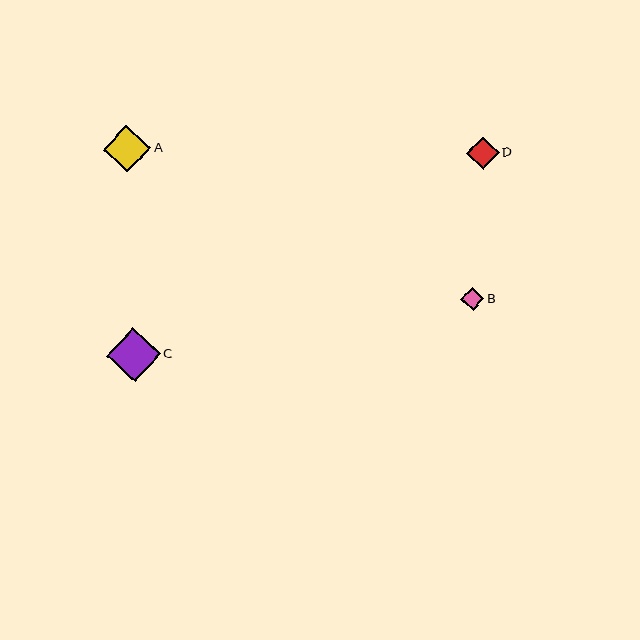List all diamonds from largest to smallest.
From largest to smallest: C, A, D, B.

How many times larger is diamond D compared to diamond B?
Diamond D is approximately 1.4 times the size of diamond B.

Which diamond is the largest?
Diamond C is the largest with a size of approximately 54 pixels.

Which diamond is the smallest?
Diamond B is the smallest with a size of approximately 23 pixels.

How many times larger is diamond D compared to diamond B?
Diamond D is approximately 1.4 times the size of diamond B.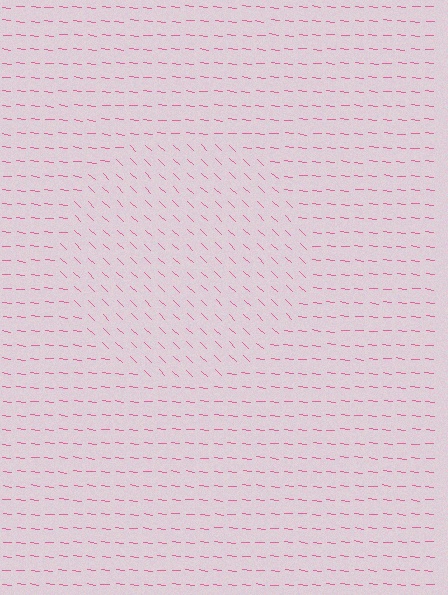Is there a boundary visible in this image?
Yes, there is a texture boundary formed by a change in line orientation.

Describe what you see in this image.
The image is filled with small pink line segments. A circle region in the image has lines oriented differently from the surrounding lines, creating a visible texture boundary.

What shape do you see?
I see a circle.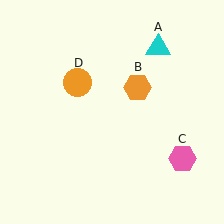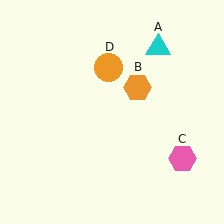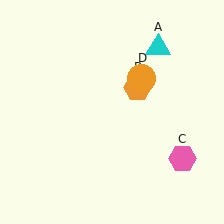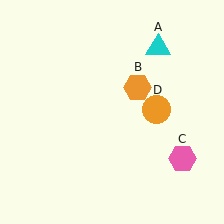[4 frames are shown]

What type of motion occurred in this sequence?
The orange circle (object D) rotated clockwise around the center of the scene.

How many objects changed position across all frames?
1 object changed position: orange circle (object D).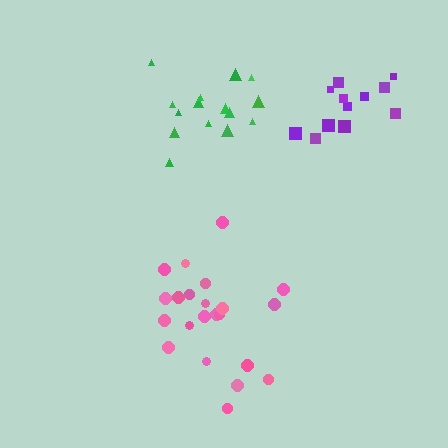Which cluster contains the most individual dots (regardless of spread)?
Pink (22).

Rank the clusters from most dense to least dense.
green, purple, pink.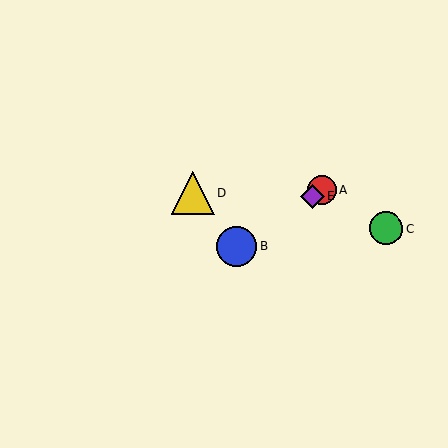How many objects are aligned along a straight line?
3 objects (A, B, E) are aligned along a straight line.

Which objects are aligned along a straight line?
Objects A, B, E are aligned along a straight line.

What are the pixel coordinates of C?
Object C is at (386, 228).